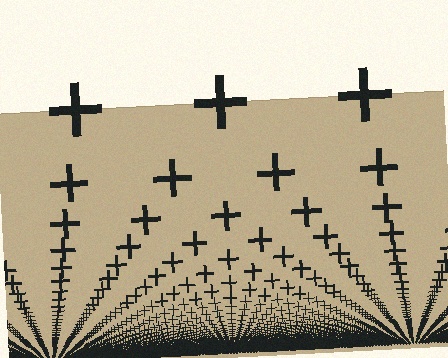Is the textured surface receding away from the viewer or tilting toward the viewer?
The surface appears to tilt toward the viewer. Texture elements get larger and sparser toward the top.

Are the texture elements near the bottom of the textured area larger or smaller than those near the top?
Smaller. The gradient is inverted — elements near the bottom are smaller and denser.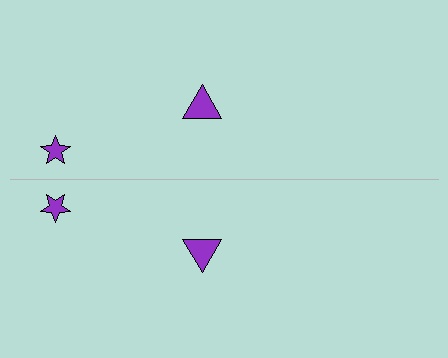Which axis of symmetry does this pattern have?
The pattern has a horizontal axis of symmetry running through the center of the image.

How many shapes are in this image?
There are 4 shapes in this image.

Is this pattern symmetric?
Yes, this pattern has bilateral (reflection) symmetry.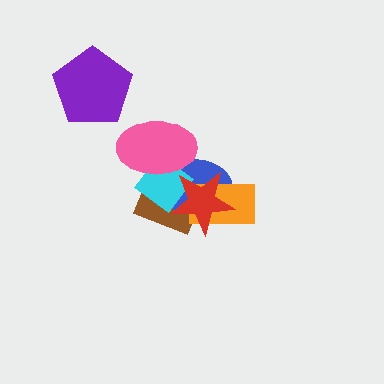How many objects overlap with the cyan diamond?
4 objects overlap with the cyan diamond.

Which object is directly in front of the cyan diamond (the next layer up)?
The red star is directly in front of the cyan diamond.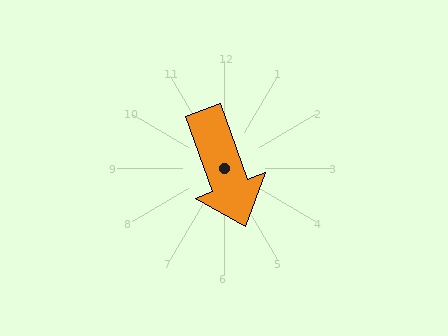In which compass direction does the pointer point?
South.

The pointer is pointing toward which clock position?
Roughly 5 o'clock.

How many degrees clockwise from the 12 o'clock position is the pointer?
Approximately 160 degrees.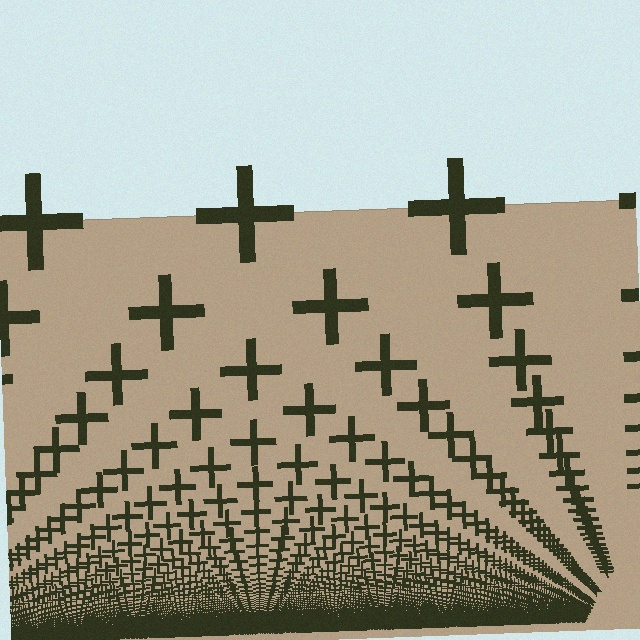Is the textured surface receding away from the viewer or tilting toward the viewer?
The surface appears to tilt toward the viewer. Texture elements get larger and sparser toward the top.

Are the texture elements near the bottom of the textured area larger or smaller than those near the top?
Smaller. The gradient is inverted — elements near the bottom are smaller and denser.